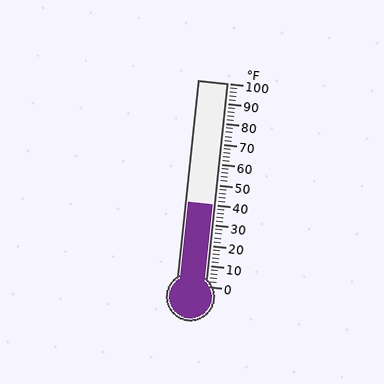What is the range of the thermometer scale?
The thermometer scale ranges from 0°F to 100°F.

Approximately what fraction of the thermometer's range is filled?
The thermometer is filled to approximately 40% of its range.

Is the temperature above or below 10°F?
The temperature is above 10°F.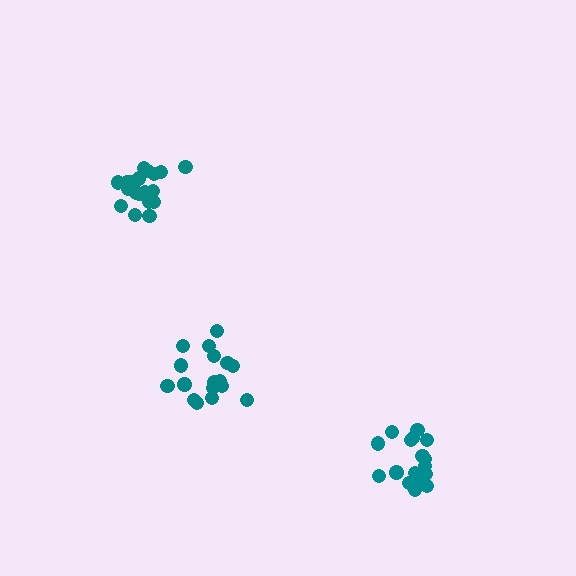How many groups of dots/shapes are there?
There are 3 groups.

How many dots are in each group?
Group 1: 17 dots, Group 2: 17 dots, Group 3: 20 dots (54 total).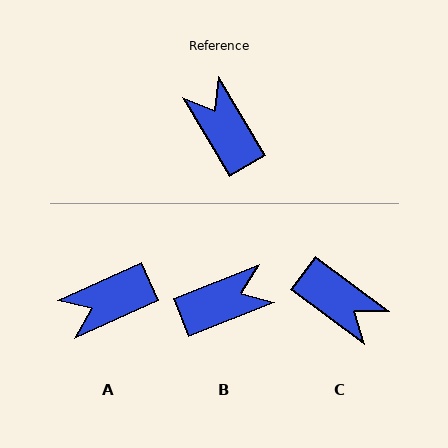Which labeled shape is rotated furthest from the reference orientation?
C, about 158 degrees away.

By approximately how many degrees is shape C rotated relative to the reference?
Approximately 158 degrees clockwise.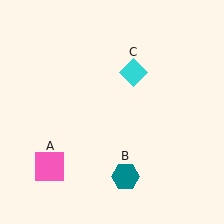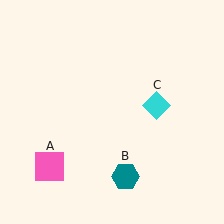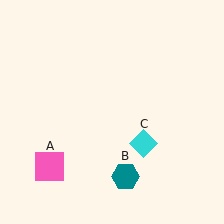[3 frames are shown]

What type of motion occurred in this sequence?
The cyan diamond (object C) rotated clockwise around the center of the scene.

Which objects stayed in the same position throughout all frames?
Pink square (object A) and teal hexagon (object B) remained stationary.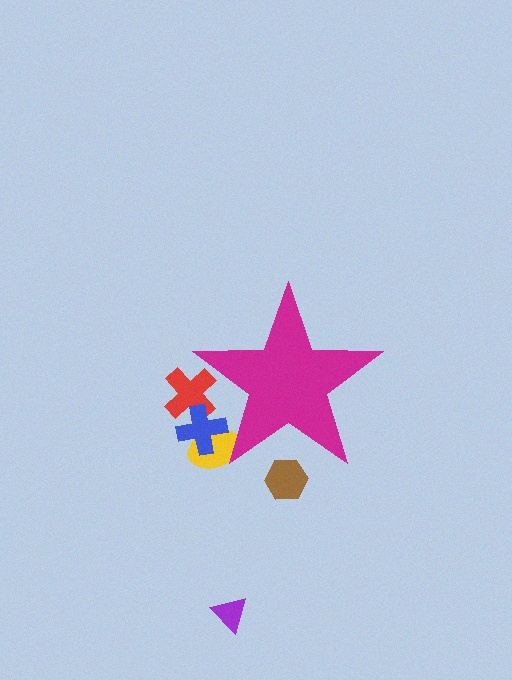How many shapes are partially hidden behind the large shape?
4 shapes are partially hidden.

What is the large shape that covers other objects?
A magenta star.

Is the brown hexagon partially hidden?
Yes, the brown hexagon is partially hidden behind the magenta star.